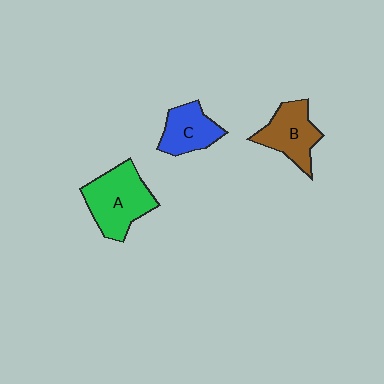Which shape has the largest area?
Shape A (green).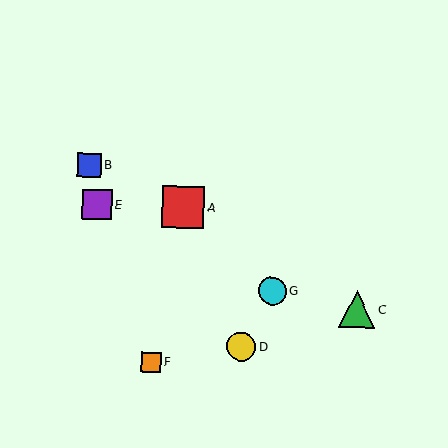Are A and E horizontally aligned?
Yes, both are at y≈207.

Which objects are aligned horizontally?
Objects A, E are aligned horizontally.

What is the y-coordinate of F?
Object F is at y≈362.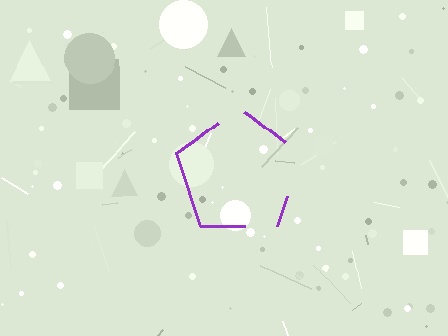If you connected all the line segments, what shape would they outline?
They would outline a pentagon.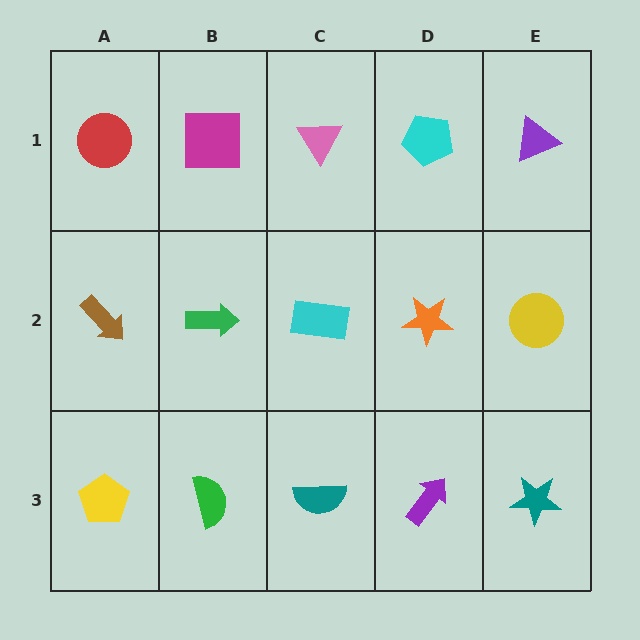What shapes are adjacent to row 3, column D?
An orange star (row 2, column D), a teal semicircle (row 3, column C), a teal star (row 3, column E).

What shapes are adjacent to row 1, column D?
An orange star (row 2, column D), a pink triangle (row 1, column C), a purple triangle (row 1, column E).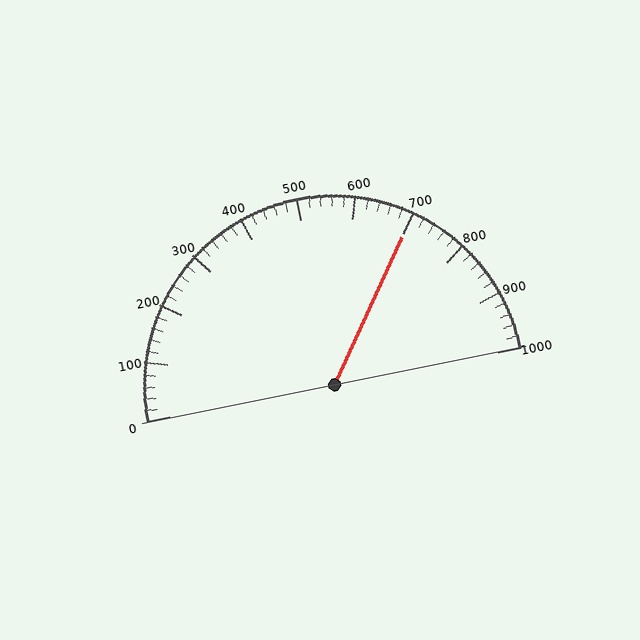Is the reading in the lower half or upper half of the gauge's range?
The reading is in the upper half of the range (0 to 1000).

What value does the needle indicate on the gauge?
The needle indicates approximately 700.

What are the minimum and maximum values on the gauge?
The gauge ranges from 0 to 1000.